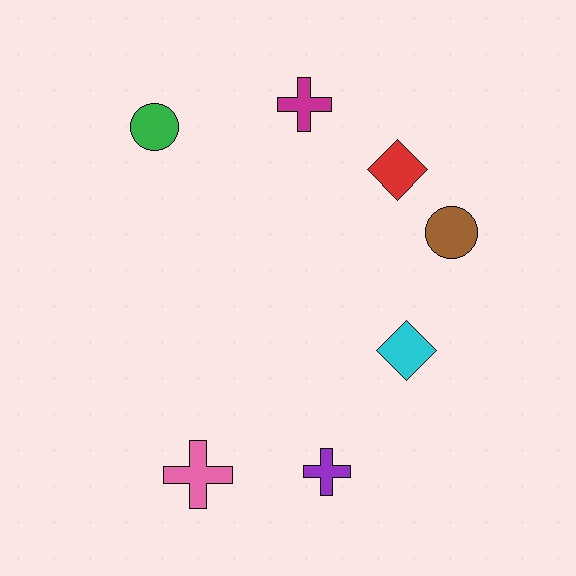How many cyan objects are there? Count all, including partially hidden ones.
There is 1 cyan object.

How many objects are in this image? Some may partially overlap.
There are 7 objects.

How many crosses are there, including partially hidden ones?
There are 3 crosses.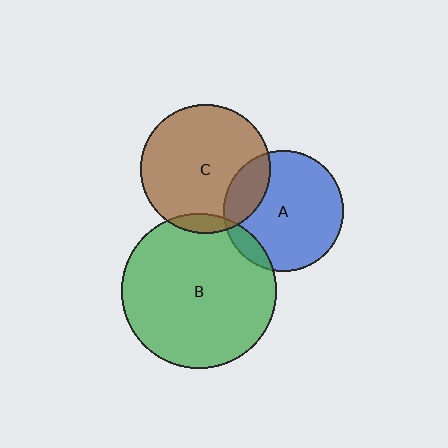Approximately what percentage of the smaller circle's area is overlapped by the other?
Approximately 10%.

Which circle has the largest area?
Circle B (green).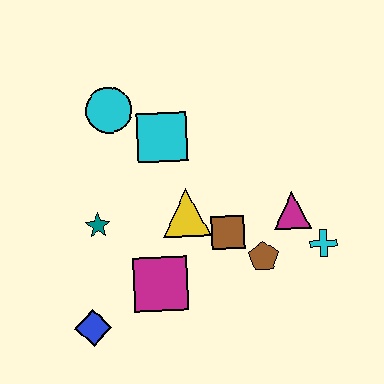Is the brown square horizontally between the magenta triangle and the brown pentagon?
No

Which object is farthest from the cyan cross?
The cyan circle is farthest from the cyan cross.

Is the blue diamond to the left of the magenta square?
Yes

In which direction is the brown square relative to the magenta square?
The brown square is to the right of the magenta square.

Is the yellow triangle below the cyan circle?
Yes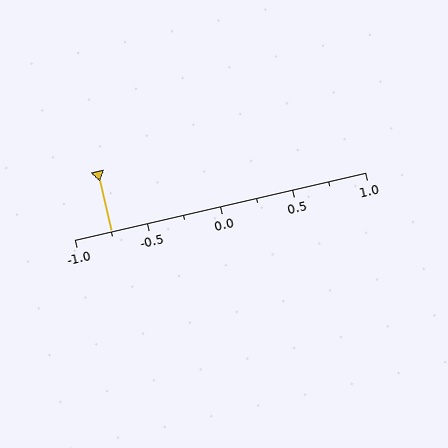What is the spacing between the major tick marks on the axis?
The major ticks are spaced 0.5 apart.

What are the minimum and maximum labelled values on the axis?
The axis runs from -1.0 to 1.0.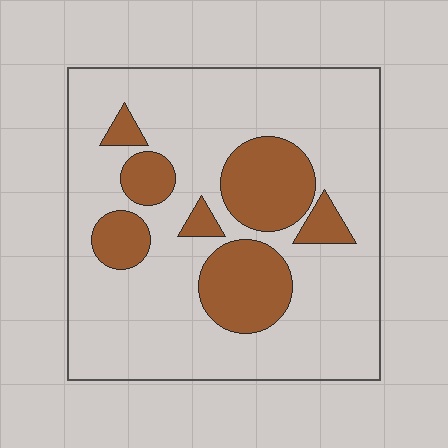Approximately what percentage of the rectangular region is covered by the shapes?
Approximately 25%.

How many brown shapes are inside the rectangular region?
7.